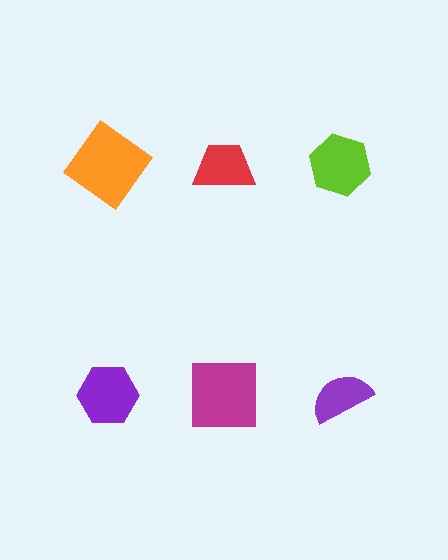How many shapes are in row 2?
3 shapes.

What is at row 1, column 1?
An orange diamond.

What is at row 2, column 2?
A magenta square.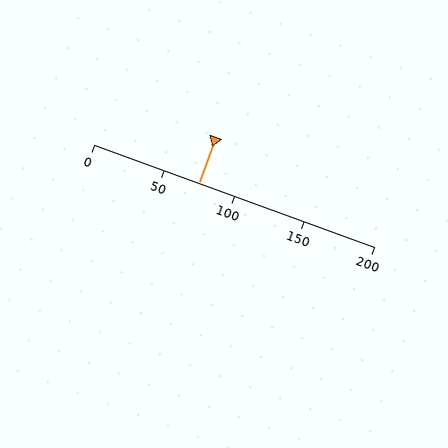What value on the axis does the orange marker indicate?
The marker indicates approximately 75.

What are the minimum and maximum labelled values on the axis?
The axis runs from 0 to 200.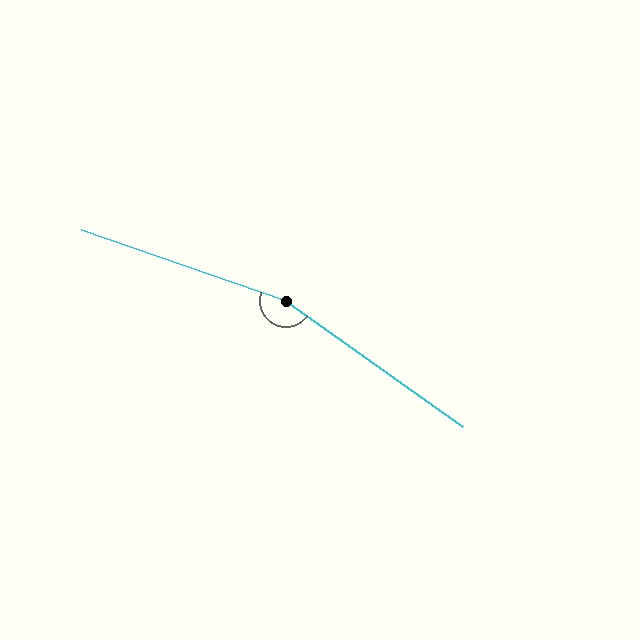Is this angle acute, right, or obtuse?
It is obtuse.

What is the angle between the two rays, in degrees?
Approximately 164 degrees.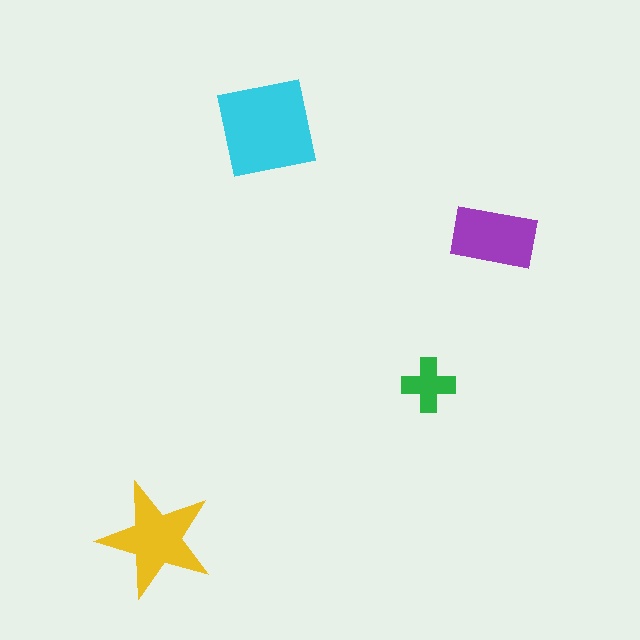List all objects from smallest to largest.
The green cross, the purple rectangle, the yellow star, the cyan square.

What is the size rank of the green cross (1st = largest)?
4th.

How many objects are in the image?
There are 4 objects in the image.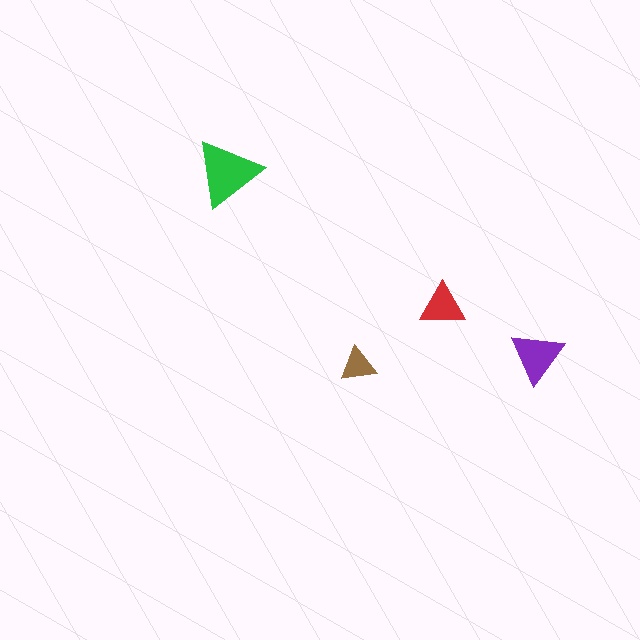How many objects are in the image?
There are 4 objects in the image.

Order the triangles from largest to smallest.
the green one, the purple one, the red one, the brown one.